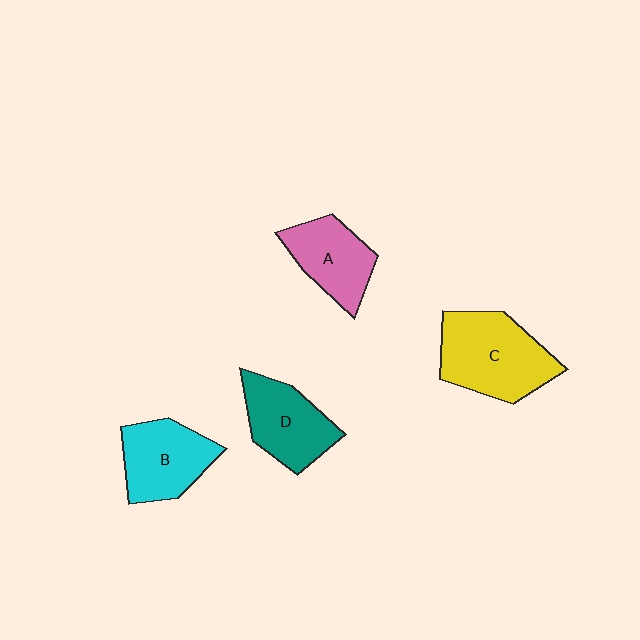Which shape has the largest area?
Shape C (yellow).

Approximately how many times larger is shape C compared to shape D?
Approximately 1.4 times.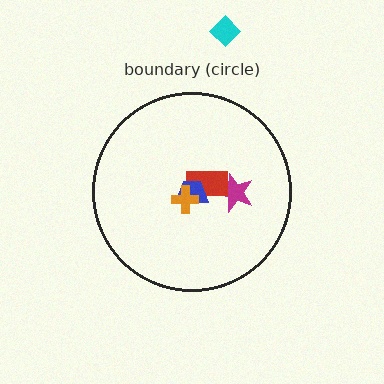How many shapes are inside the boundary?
4 inside, 1 outside.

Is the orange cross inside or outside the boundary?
Inside.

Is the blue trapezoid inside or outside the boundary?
Inside.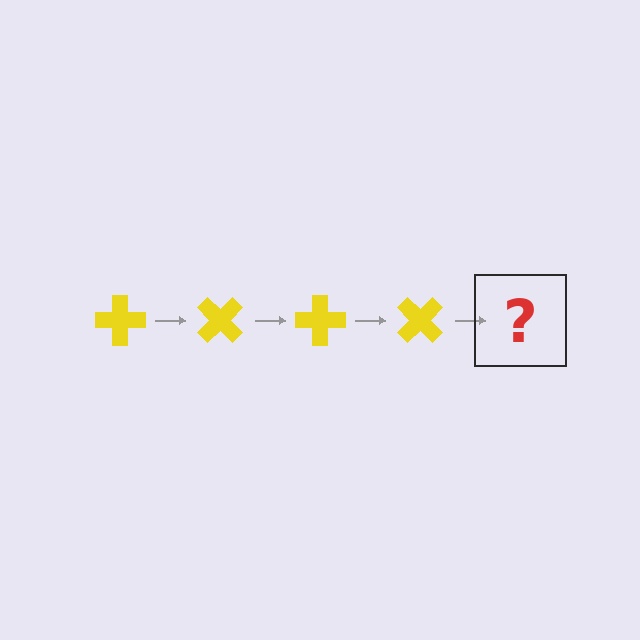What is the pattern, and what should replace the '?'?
The pattern is that the cross rotates 45 degrees each step. The '?' should be a yellow cross rotated 180 degrees.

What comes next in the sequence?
The next element should be a yellow cross rotated 180 degrees.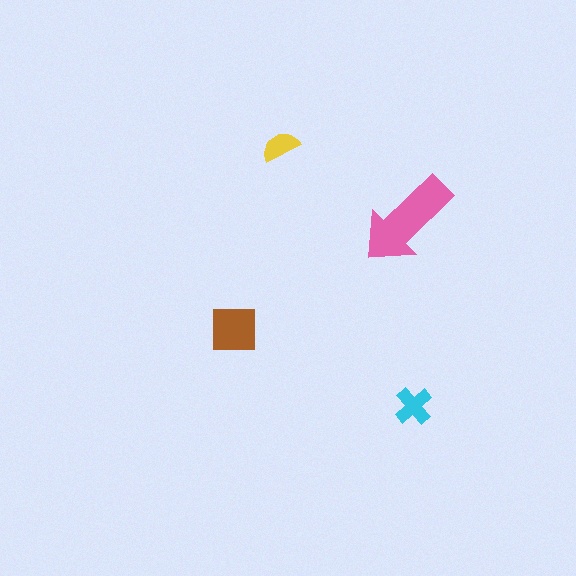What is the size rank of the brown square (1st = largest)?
2nd.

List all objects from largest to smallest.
The pink arrow, the brown square, the cyan cross, the yellow semicircle.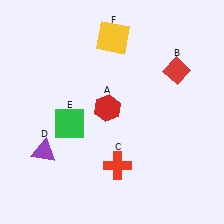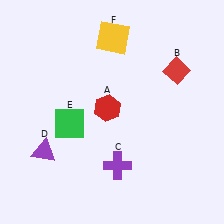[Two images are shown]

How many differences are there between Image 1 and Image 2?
There is 1 difference between the two images.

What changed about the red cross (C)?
In Image 1, C is red. In Image 2, it changed to purple.